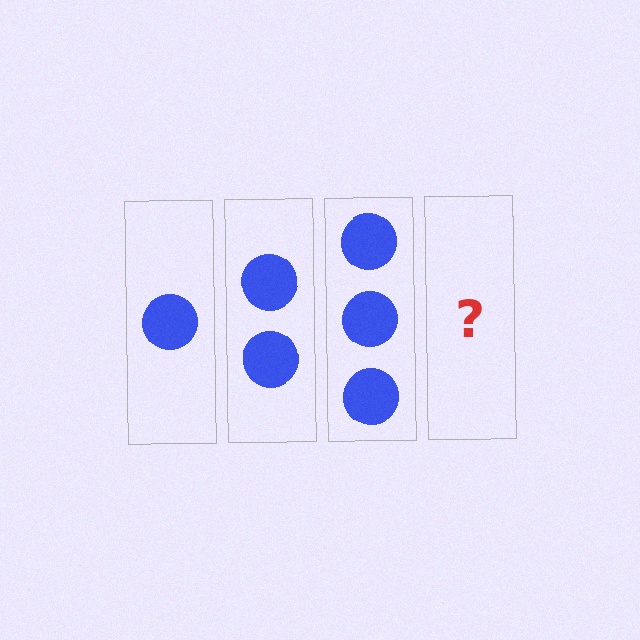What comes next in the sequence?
The next element should be 4 circles.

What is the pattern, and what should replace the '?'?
The pattern is that each step adds one more circle. The '?' should be 4 circles.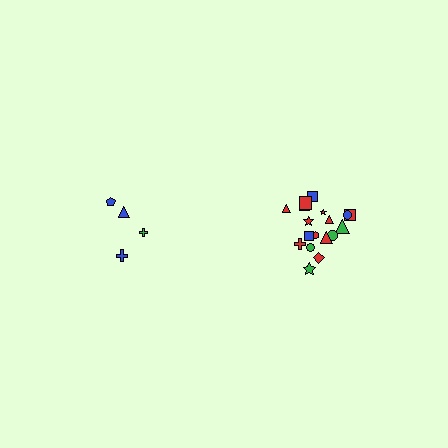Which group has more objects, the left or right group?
The right group.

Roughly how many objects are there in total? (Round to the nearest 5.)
Roughly 20 objects in total.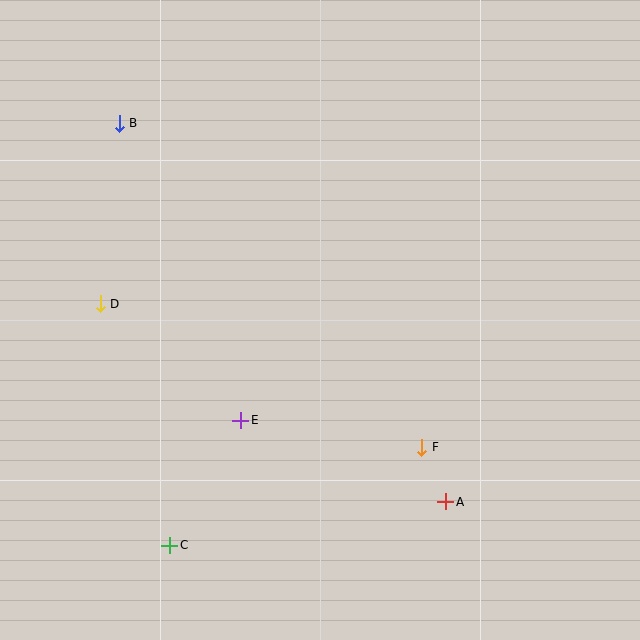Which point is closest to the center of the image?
Point E at (241, 420) is closest to the center.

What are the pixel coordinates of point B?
Point B is at (119, 123).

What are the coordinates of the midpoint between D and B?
The midpoint between D and B is at (110, 214).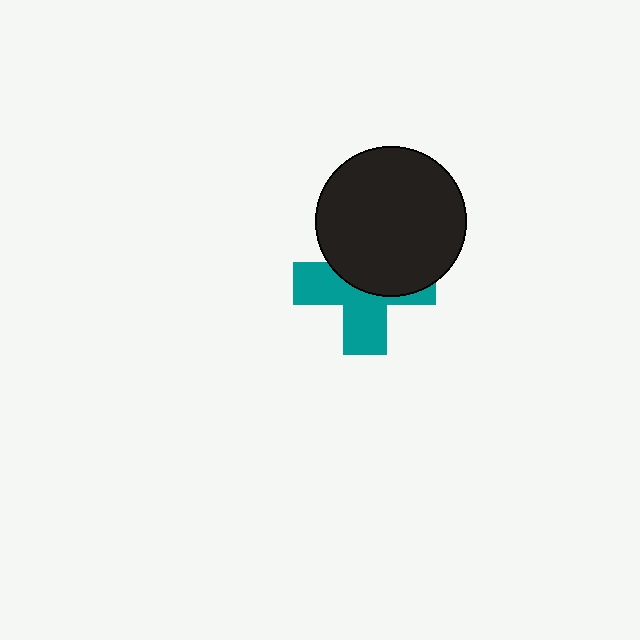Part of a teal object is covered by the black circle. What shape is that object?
It is a cross.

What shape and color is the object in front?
The object in front is a black circle.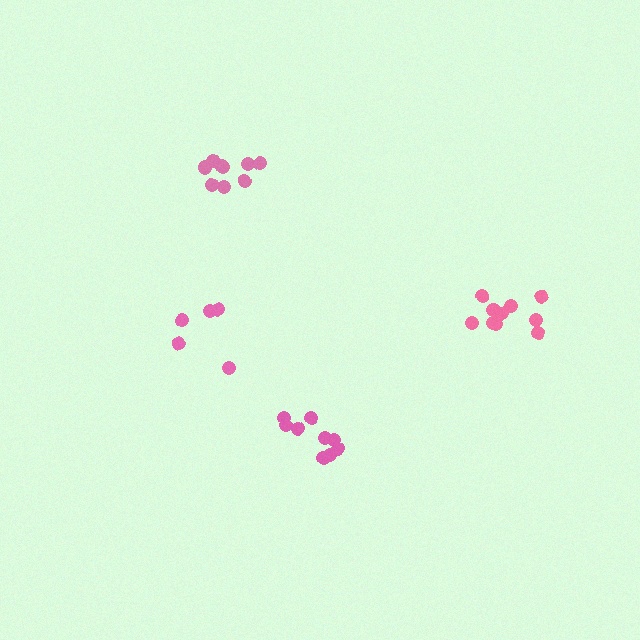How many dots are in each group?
Group 1: 9 dots, Group 2: 9 dots, Group 3: 10 dots, Group 4: 5 dots (33 total).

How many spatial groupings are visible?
There are 4 spatial groupings.